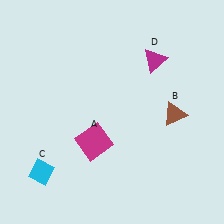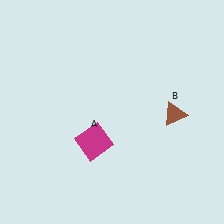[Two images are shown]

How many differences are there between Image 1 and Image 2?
There are 2 differences between the two images.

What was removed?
The cyan diamond (C), the magenta triangle (D) were removed in Image 2.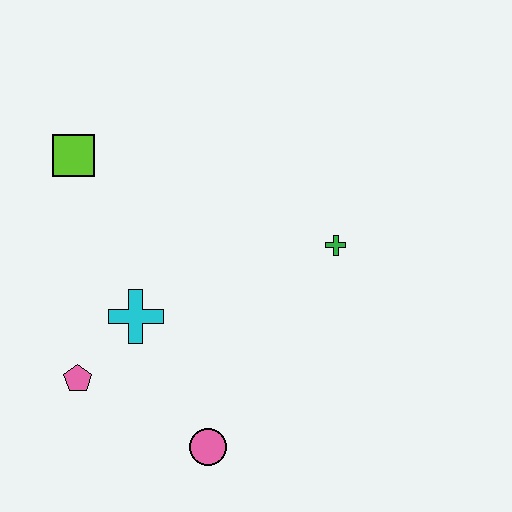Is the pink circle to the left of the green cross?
Yes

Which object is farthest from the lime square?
The pink circle is farthest from the lime square.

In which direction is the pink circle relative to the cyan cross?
The pink circle is below the cyan cross.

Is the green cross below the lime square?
Yes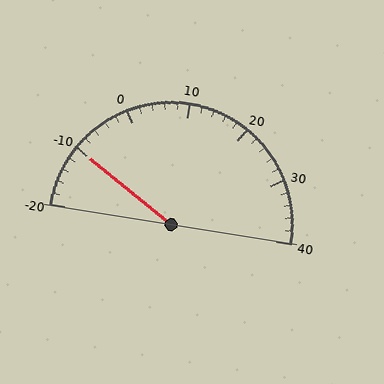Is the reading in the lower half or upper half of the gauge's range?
The reading is in the lower half of the range (-20 to 40).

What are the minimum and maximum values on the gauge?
The gauge ranges from -20 to 40.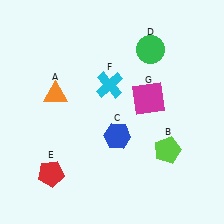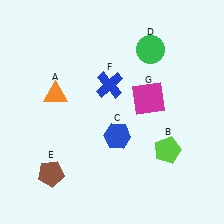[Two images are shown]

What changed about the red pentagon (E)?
In Image 1, E is red. In Image 2, it changed to brown.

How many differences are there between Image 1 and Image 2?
There are 2 differences between the two images.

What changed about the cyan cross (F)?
In Image 1, F is cyan. In Image 2, it changed to blue.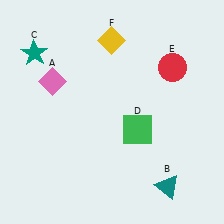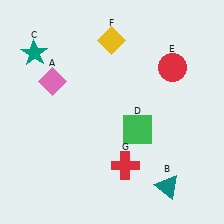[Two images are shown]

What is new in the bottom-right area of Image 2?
A red cross (G) was added in the bottom-right area of Image 2.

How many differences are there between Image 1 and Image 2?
There is 1 difference between the two images.